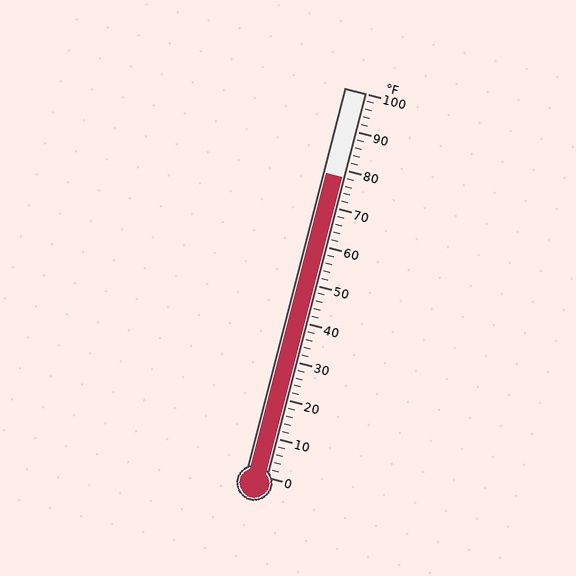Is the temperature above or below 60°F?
The temperature is above 60°F.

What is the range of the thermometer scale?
The thermometer scale ranges from 0°F to 100°F.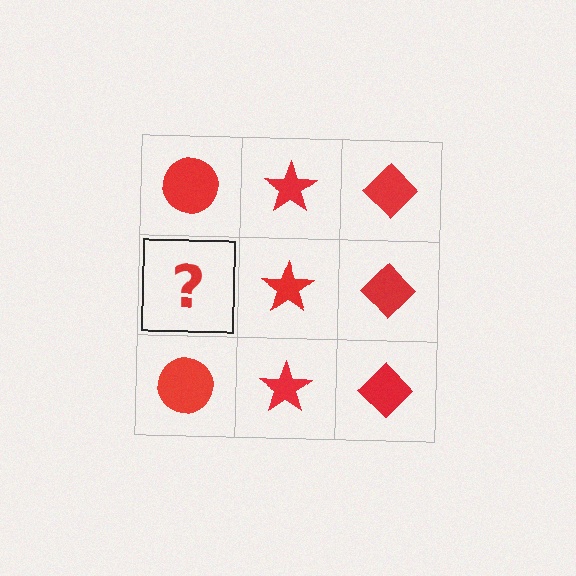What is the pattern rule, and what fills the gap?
The rule is that each column has a consistent shape. The gap should be filled with a red circle.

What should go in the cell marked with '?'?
The missing cell should contain a red circle.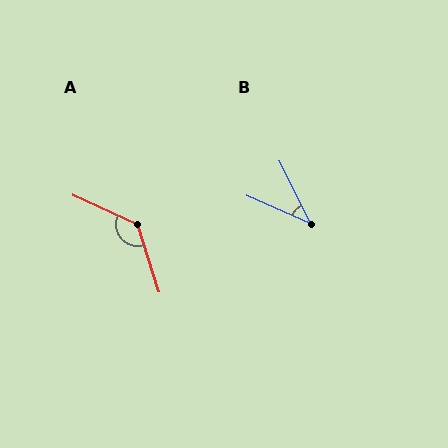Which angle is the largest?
A, at approximately 133 degrees.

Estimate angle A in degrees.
Approximately 133 degrees.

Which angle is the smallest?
B, at approximately 40 degrees.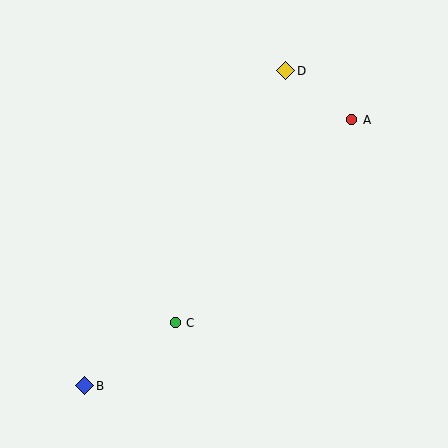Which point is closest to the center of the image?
Point C at (175, 323) is closest to the center.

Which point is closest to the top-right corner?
Point A is closest to the top-right corner.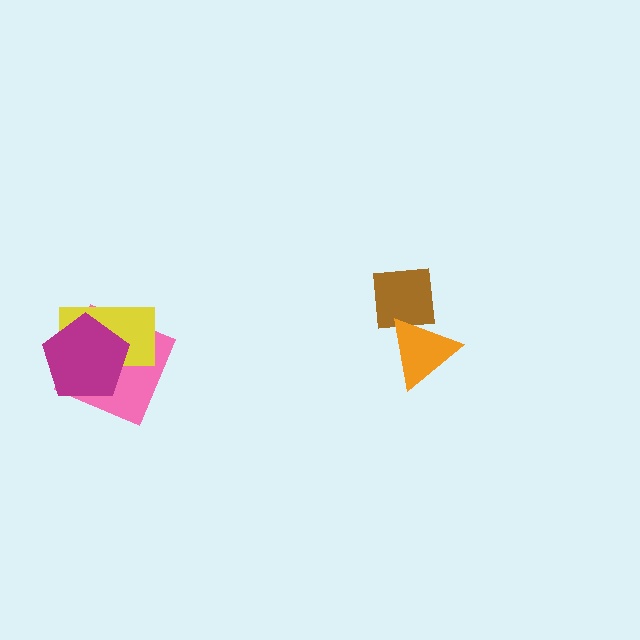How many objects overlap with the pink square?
2 objects overlap with the pink square.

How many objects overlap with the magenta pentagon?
2 objects overlap with the magenta pentagon.